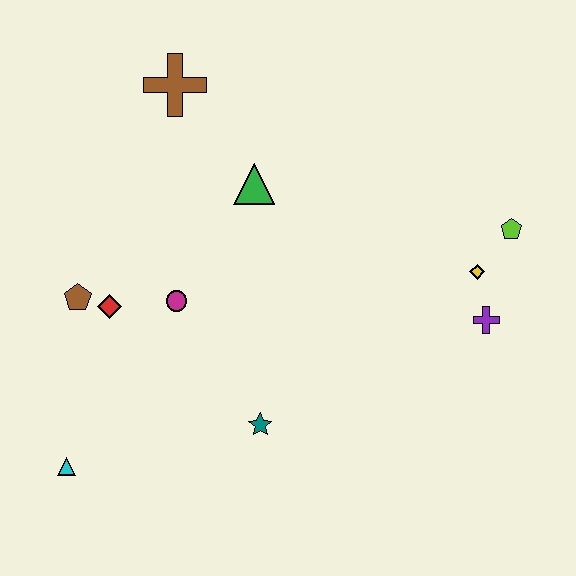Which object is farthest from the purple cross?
The cyan triangle is farthest from the purple cross.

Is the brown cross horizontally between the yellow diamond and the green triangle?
No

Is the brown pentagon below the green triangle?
Yes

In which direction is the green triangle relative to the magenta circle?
The green triangle is above the magenta circle.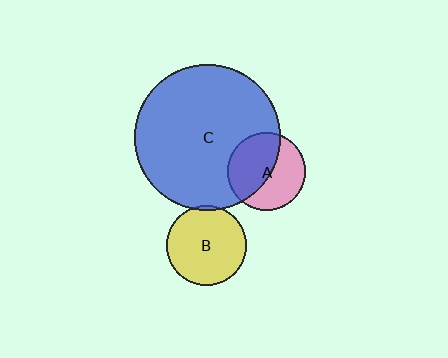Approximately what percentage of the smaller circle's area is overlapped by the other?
Approximately 50%.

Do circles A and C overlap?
Yes.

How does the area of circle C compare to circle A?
Approximately 3.5 times.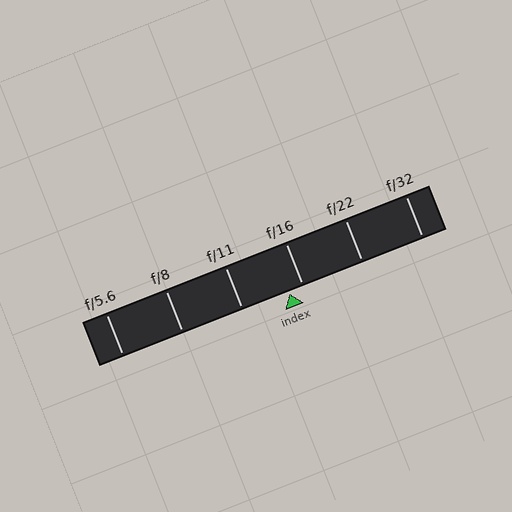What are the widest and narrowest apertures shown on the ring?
The widest aperture shown is f/5.6 and the narrowest is f/32.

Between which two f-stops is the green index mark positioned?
The index mark is between f/11 and f/16.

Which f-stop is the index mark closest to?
The index mark is closest to f/16.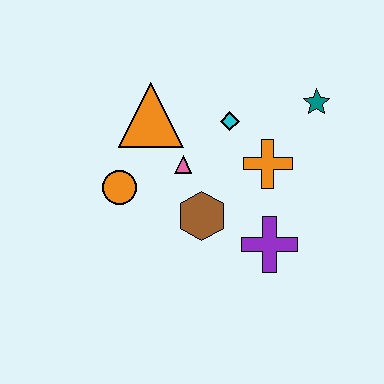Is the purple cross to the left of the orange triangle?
No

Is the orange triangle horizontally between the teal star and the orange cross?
No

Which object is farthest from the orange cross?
The orange circle is farthest from the orange cross.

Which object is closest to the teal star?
The orange cross is closest to the teal star.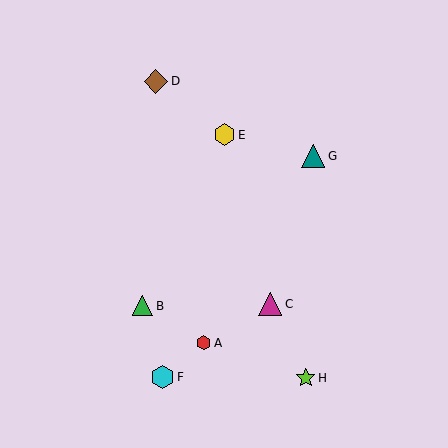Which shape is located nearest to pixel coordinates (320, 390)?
The lime star (labeled H) at (306, 378) is nearest to that location.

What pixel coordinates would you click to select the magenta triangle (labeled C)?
Click at (270, 304) to select the magenta triangle C.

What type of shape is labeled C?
Shape C is a magenta triangle.